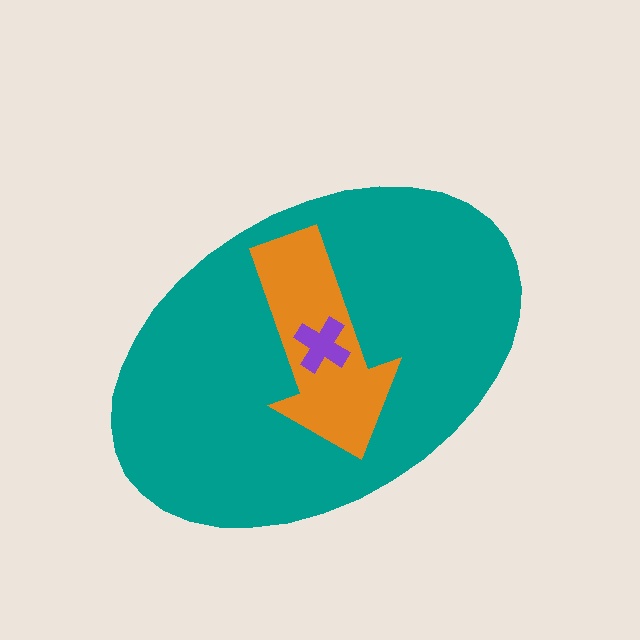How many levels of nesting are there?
3.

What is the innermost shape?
The purple cross.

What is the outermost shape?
The teal ellipse.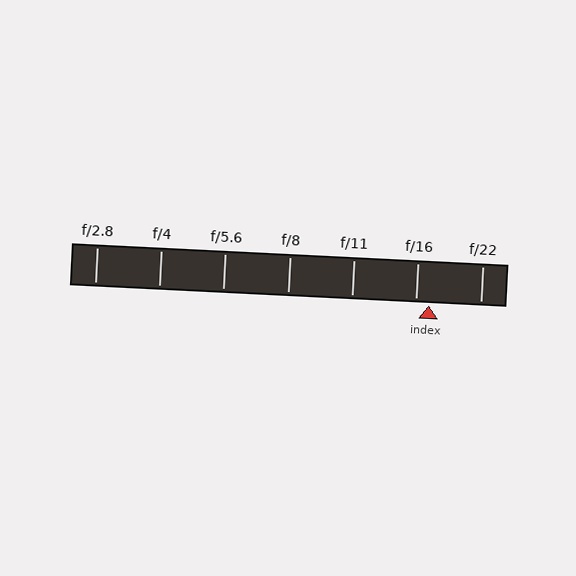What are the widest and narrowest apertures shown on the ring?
The widest aperture shown is f/2.8 and the narrowest is f/22.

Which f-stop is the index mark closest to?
The index mark is closest to f/16.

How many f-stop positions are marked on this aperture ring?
There are 7 f-stop positions marked.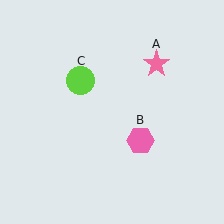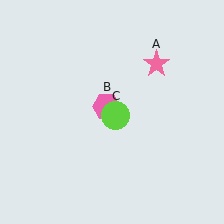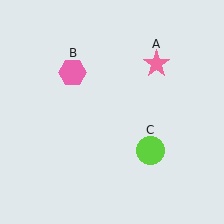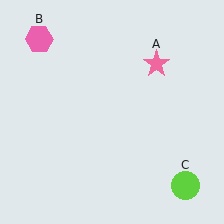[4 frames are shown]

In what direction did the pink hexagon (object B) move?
The pink hexagon (object B) moved up and to the left.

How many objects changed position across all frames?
2 objects changed position: pink hexagon (object B), lime circle (object C).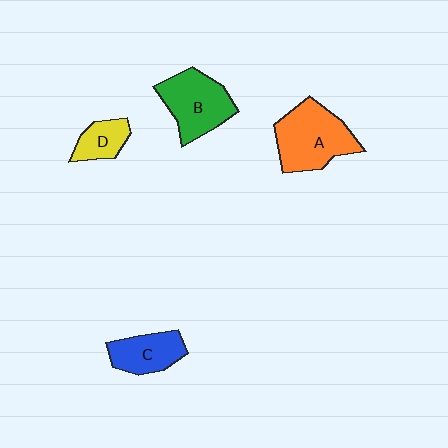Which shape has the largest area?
Shape A (orange).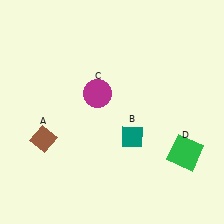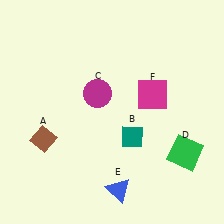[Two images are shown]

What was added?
A blue triangle (E), a magenta square (F) were added in Image 2.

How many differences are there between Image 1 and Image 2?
There are 2 differences between the two images.